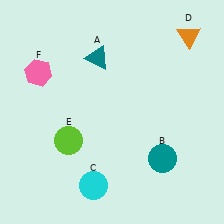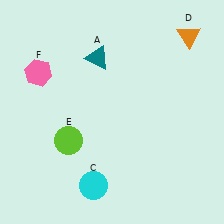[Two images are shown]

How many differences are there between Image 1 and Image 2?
There is 1 difference between the two images.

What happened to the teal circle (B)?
The teal circle (B) was removed in Image 2. It was in the bottom-right area of Image 1.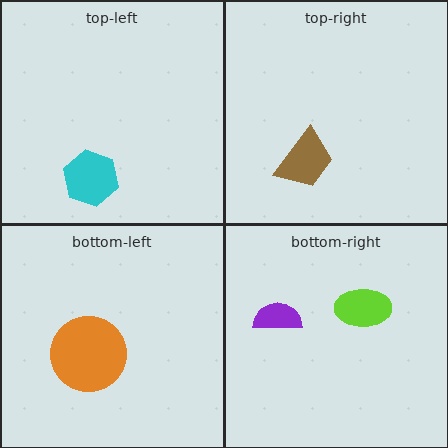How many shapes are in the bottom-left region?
1.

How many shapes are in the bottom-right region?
2.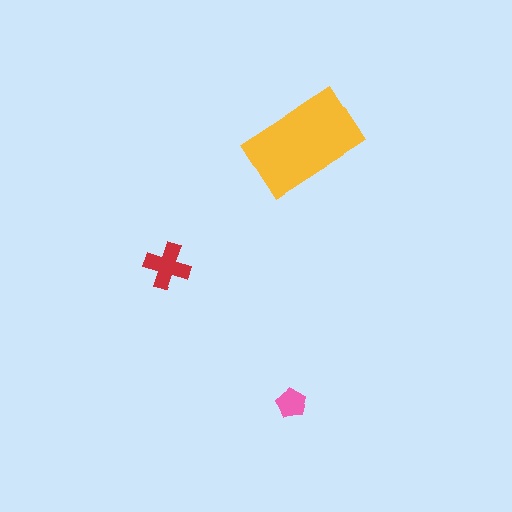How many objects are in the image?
There are 3 objects in the image.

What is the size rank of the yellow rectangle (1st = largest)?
1st.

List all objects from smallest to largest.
The pink pentagon, the red cross, the yellow rectangle.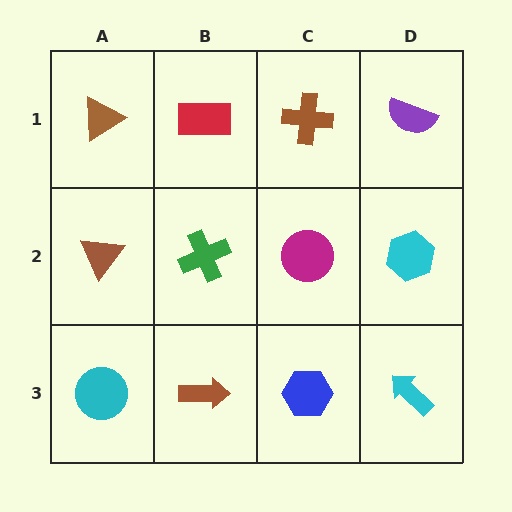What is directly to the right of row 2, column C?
A cyan hexagon.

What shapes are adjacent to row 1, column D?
A cyan hexagon (row 2, column D), a brown cross (row 1, column C).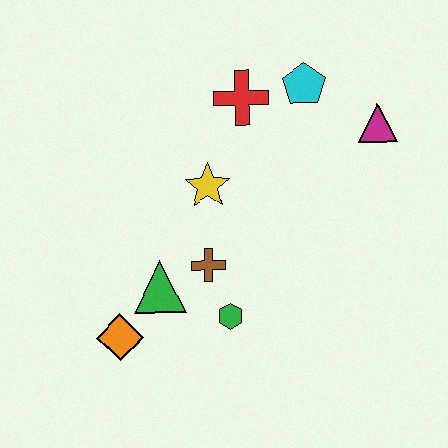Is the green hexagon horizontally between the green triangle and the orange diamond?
No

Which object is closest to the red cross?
The cyan pentagon is closest to the red cross.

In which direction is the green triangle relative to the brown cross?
The green triangle is to the left of the brown cross.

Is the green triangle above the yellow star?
No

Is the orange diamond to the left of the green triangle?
Yes